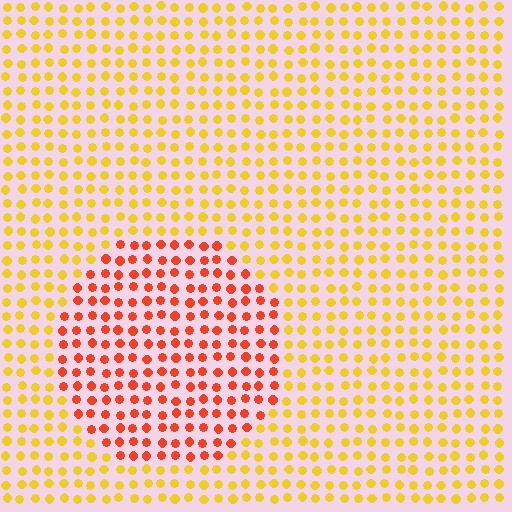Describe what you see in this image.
The image is filled with small yellow elements in a uniform arrangement. A circle-shaped region is visible where the elements are tinted to a slightly different hue, forming a subtle color boundary.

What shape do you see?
I see a circle.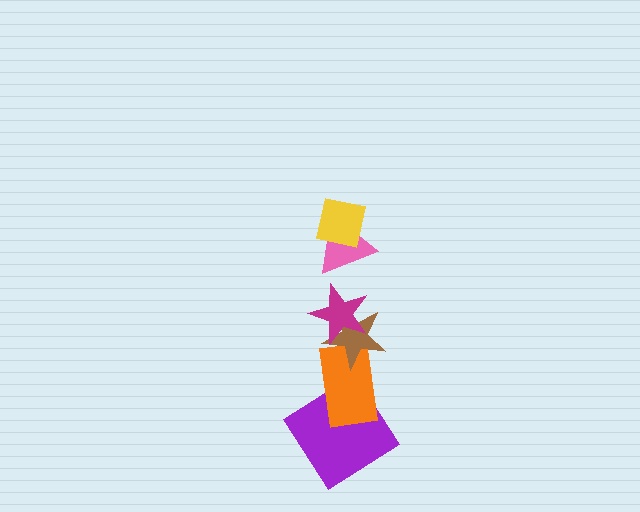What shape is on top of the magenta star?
The pink triangle is on top of the magenta star.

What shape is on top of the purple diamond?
The orange rectangle is on top of the purple diamond.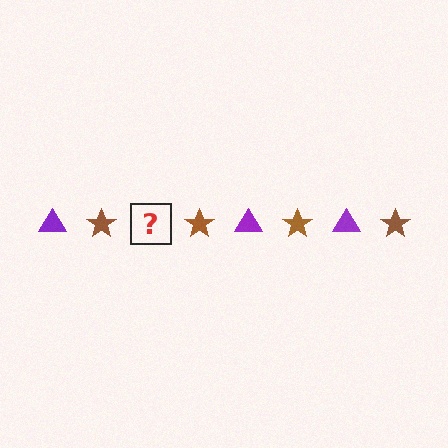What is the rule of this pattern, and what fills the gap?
The rule is that the pattern alternates between purple triangle and brown star. The gap should be filled with a purple triangle.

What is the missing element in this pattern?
The missing element is a purple triangle.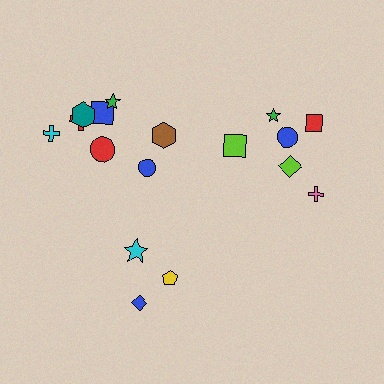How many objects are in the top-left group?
There are 8 objects.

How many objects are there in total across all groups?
There are 17 objects.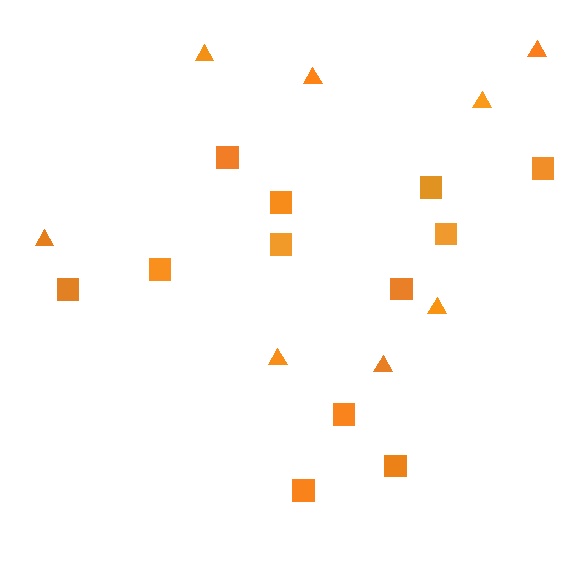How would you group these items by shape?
There are 2 groups: one group of squares (12) and one group of triangles (8).